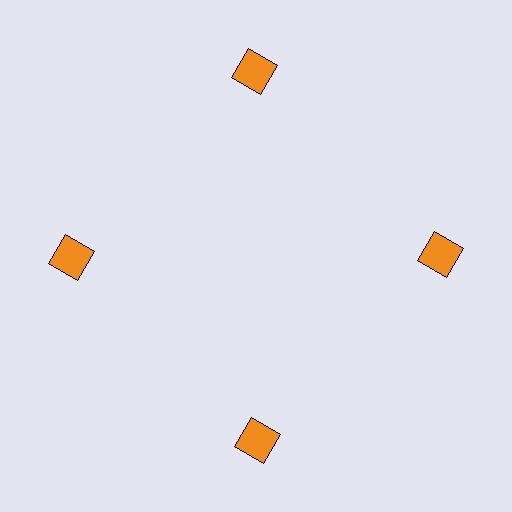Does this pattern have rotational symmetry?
Yes, this pattern has 4-fold rotational symmetry. It looks the same after rotating 90 degrees around the center.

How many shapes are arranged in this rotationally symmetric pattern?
There are 4 shapes, arranged in 4 groups of 1.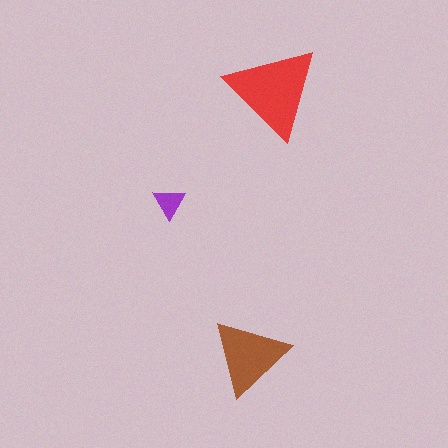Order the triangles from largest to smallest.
the red one, the brown one, the purple one.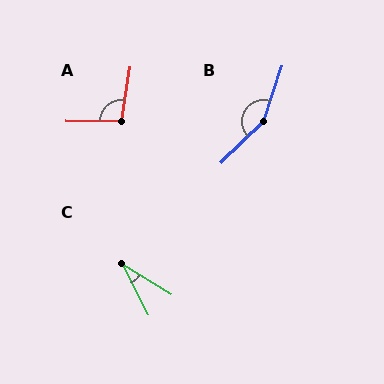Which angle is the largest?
B, at approximately 153 degrees.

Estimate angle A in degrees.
Approximately 99 degrees.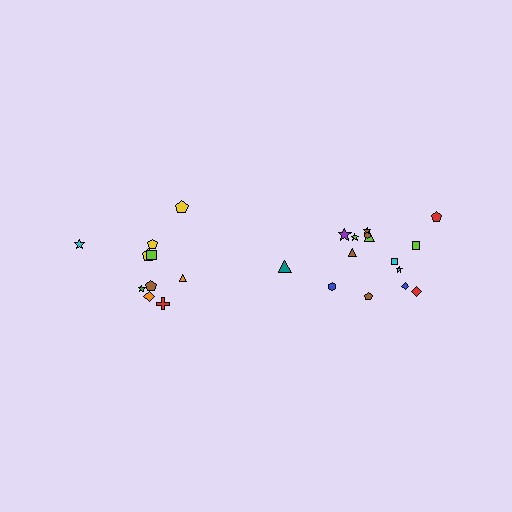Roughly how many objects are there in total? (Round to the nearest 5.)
Roughly 25 objects in total.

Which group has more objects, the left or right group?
The right group.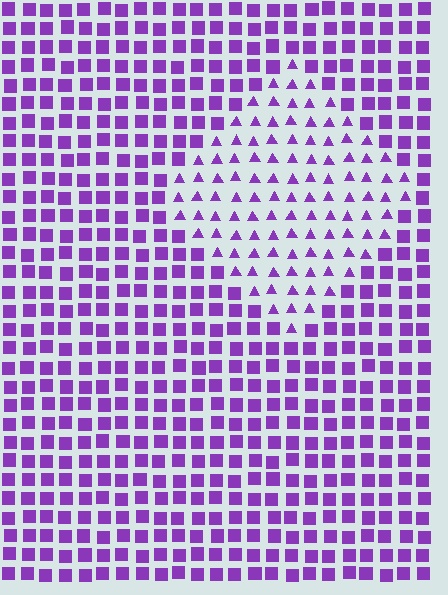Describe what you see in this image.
The image is filled with small purple elements arranged in a uniform grid. A diamond-shaped region contains triangles, while the surrounding area contains squares. The boundary is defined purely by the change in element shape.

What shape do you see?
I see a diamond.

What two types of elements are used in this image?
The image uses triangles inside the diamond region and squares outside it.